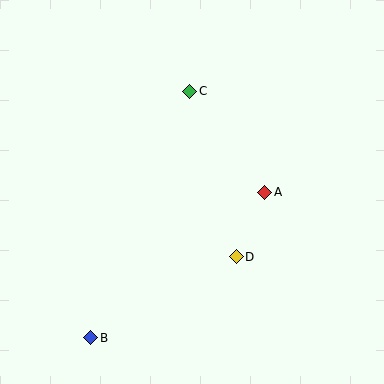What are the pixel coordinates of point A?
Point A is at (265, 192).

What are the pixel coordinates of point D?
Point D is at (236, 257).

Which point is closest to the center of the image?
Point A at (265, 192) is closest to the center.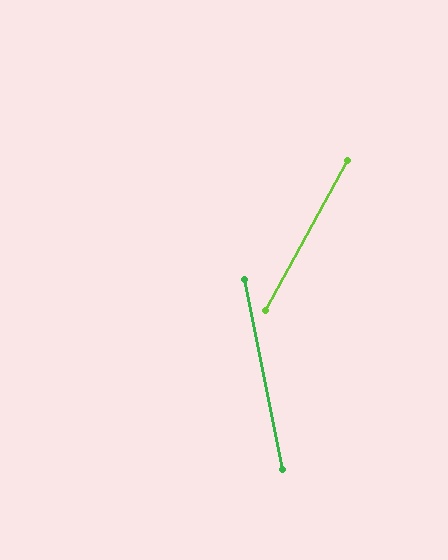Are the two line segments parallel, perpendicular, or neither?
Neither parallel nor perpendicular — they differ by about 40°.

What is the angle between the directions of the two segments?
Approximately 40 degrees.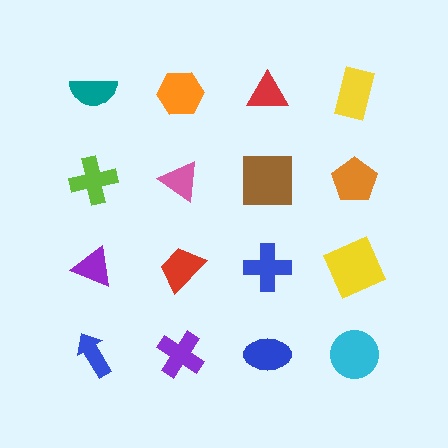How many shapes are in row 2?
4 shapes.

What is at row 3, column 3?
A blue cross.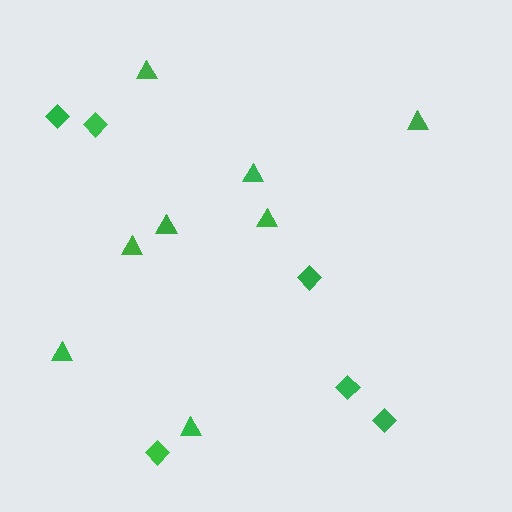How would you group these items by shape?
There are 2 groups: one group of triangles (8) and one group of diamonds (6).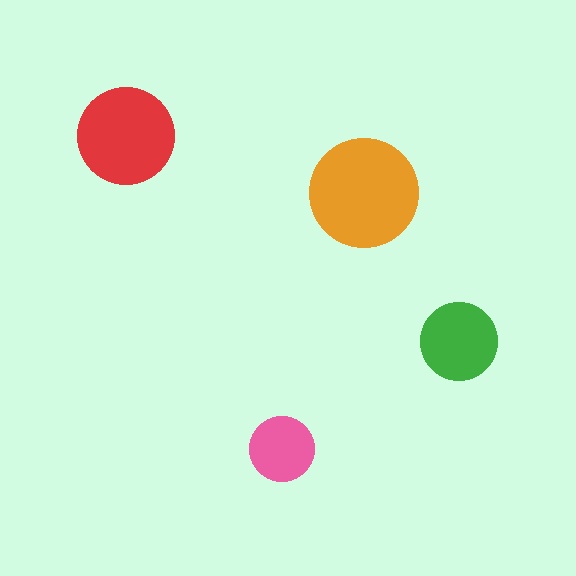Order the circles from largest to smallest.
the orange one, the red one, the green one, the pink one.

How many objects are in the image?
There are 4 objects in the image.